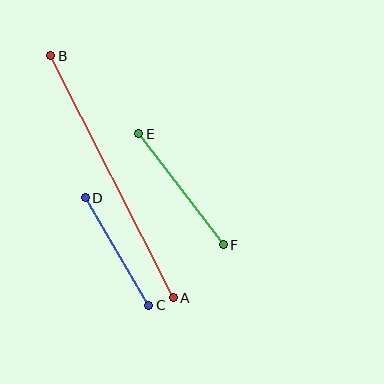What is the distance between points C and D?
The distance is approximately 125 pixels.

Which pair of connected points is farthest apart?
Points A and B are farthest apart.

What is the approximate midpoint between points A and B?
The midpoint is at approximately (112, 177) pixels.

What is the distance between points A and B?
The distance is approximately 271 pixels.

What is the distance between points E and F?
The distance is approximately 140 pixels.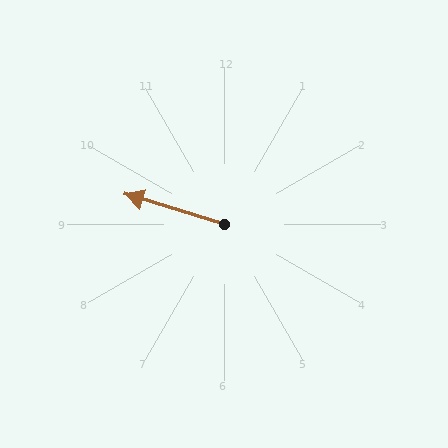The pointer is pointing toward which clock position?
Roughly 10 o'clock.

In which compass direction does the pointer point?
West.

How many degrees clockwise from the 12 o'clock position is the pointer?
Approximately 287 degrees.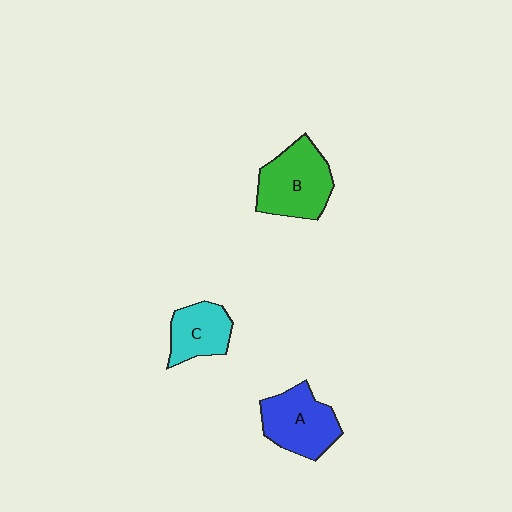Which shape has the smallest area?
Shape C (cyan).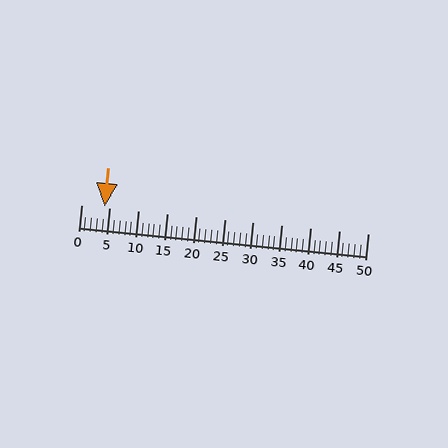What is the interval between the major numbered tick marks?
The major tick marks are spaced 5 units apart.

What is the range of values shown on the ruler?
The ruler shows values from 0 to 50.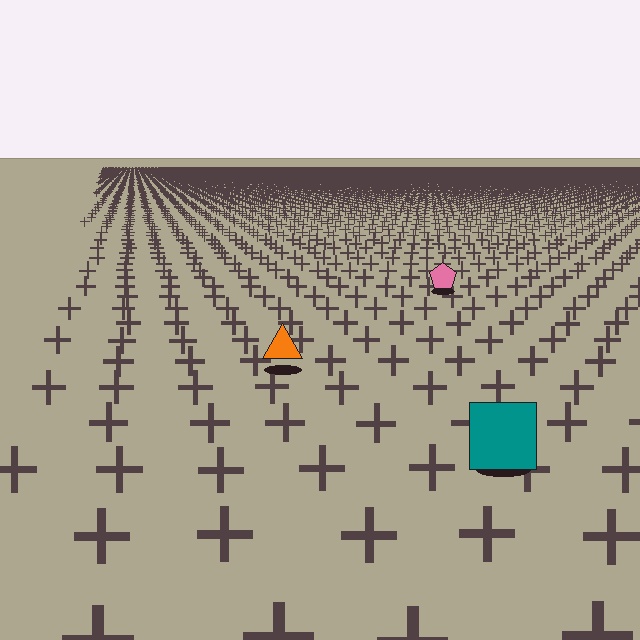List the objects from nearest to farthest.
From nearest to farthest: the teal square, the orange triangle, the pink pentagon.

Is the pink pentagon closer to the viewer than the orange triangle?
No. The orange triangle is closer — you can tell from the texture gradient: the ground texture is coarser near it.